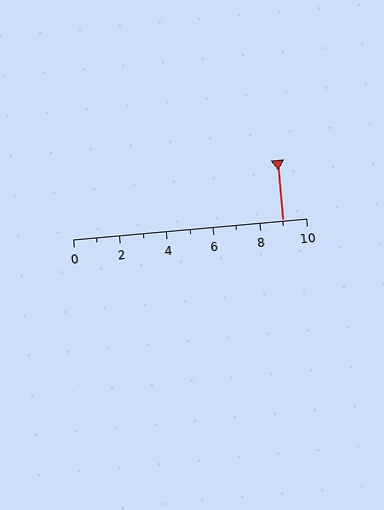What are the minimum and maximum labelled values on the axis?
The axis runs from 0 to 10.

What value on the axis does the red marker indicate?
The marker indicates approximately 9.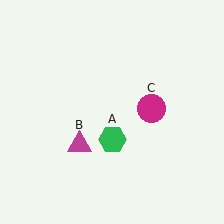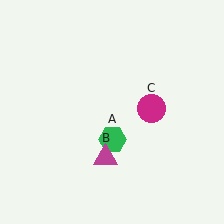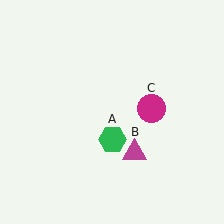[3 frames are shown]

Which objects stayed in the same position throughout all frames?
Green hexagon (object A) and magenta circle (object C) remained stationary.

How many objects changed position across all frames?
1 object changed position: magenta triangle (object B).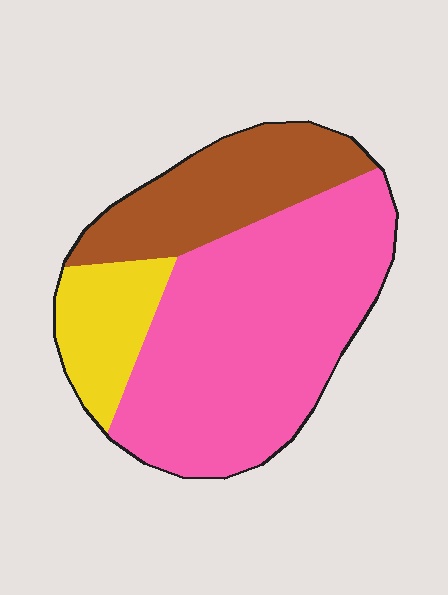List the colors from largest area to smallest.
From largest to smallest: pink, brown, yellow.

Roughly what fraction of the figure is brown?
Brown covers 25% of the figure.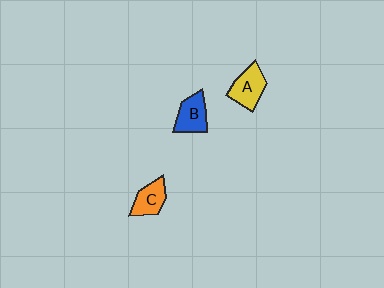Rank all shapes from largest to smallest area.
From largest to smallest: A (yellow), B (blue), C (orange).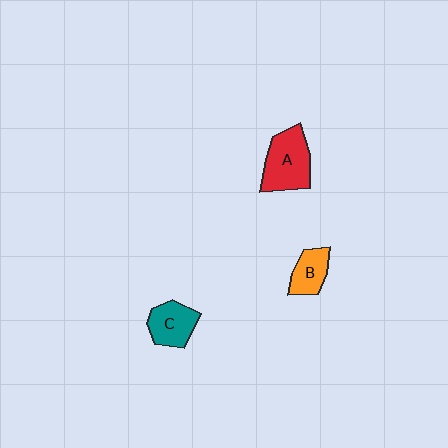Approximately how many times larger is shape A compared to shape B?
Approximately 1.7 times.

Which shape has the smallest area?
Shape B (orange).